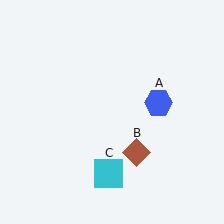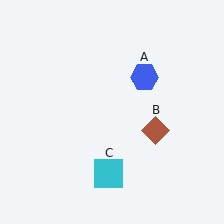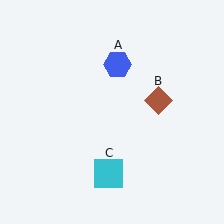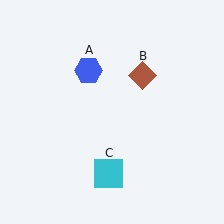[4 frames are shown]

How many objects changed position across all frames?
2 objects changed position: blue hexagon (object A), brown diamond (object B).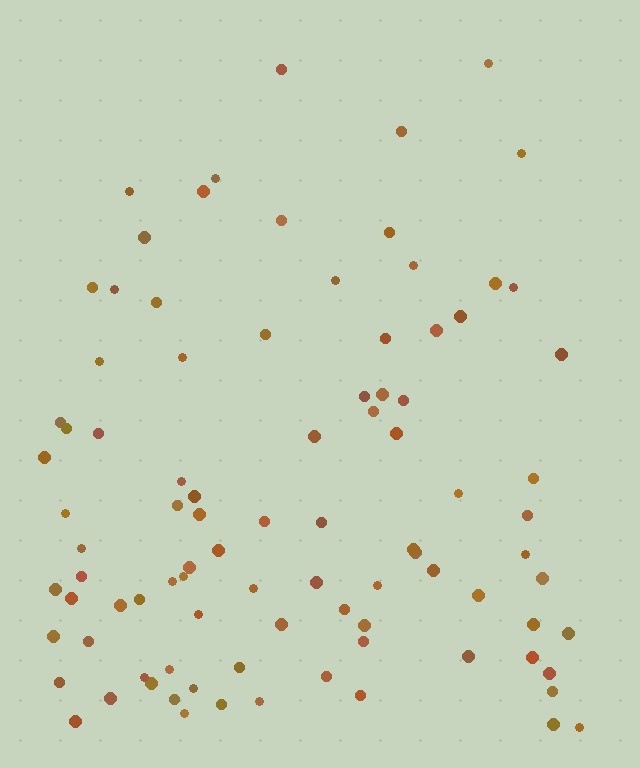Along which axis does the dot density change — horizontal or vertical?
Vertical.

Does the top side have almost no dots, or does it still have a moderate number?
Still a moderate number, just noticeably fewer than the bottom.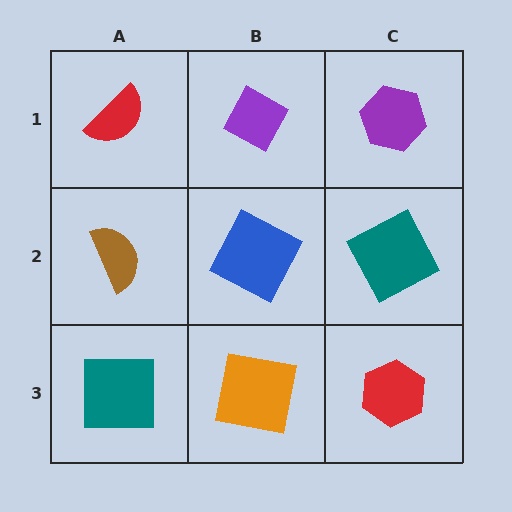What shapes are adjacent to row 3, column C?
A teal square (row 2, column C), an orange square (row 3, column B).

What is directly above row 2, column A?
A red semicircle.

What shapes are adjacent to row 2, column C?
A purple hexagon (row 1, column C), a red hexagon (row 3, column C), a blue square (row 2, column B).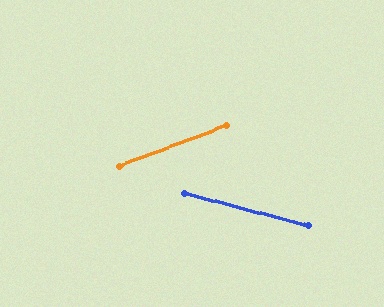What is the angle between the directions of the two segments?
Approximately 35 degrees.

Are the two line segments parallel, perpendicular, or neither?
Neither parallel nor perpendicular — they differ by about 35°.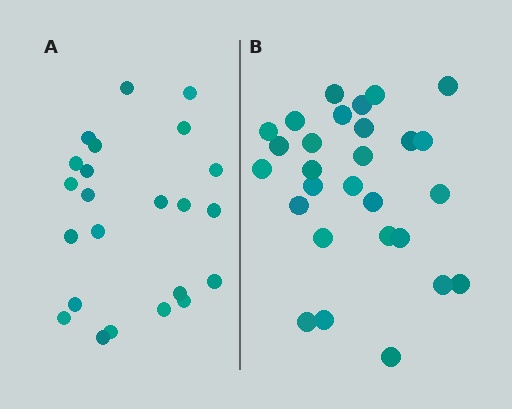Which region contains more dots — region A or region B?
Region B (the right region) has more dots.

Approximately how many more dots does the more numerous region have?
Region B has about 5 more dots than region A.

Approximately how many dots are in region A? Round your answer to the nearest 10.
About 20 dots. (The exact count is 23, which rounds to 20.)